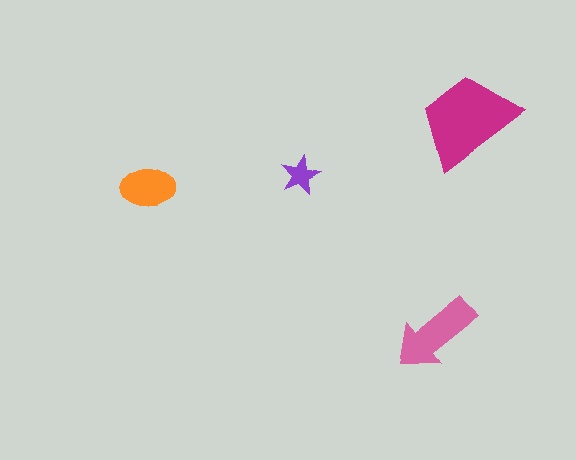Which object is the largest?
The magenta trapezoid.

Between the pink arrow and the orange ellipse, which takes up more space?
The pink arrow.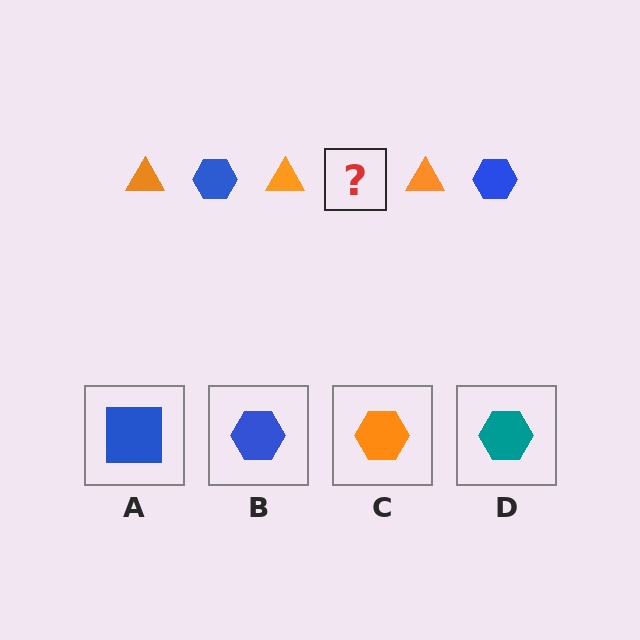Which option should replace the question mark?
Option B.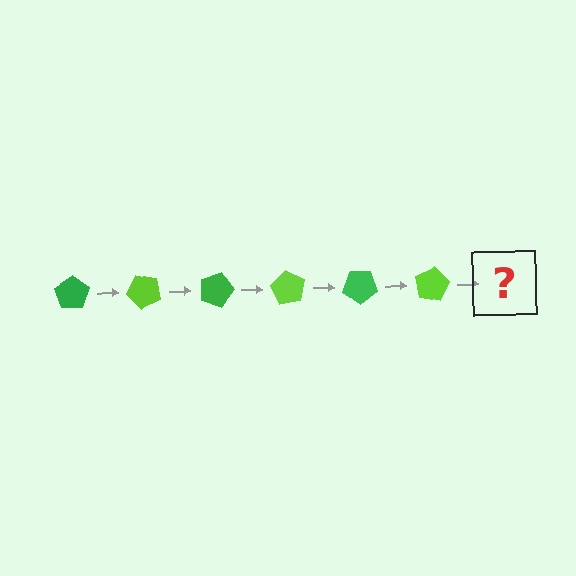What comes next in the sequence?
The next element should be a green pentagon, rotated 270 degrees from the start.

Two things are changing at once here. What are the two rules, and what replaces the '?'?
The two rules are that it rotates 45 degrees each step and the color cycles through green and lime. The '?' should be a green pentagon, rotated 270 degrees from the start.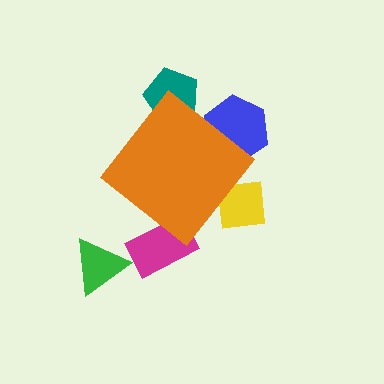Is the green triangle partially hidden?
No, the green triangle is fully visible.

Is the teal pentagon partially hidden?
Yes, the teal pentagon is partially hidden behind the orange diamond.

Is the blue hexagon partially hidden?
Yes, the blue hexagon is partially hidden behind the orange diamond.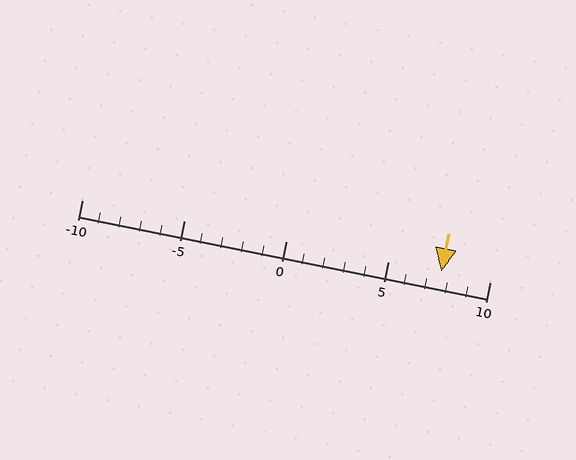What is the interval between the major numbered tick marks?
The major tick marks are spaced 5 units apart.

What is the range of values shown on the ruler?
The ruler shows values from -10 to 10.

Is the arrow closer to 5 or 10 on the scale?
The arrow is closer to 10.